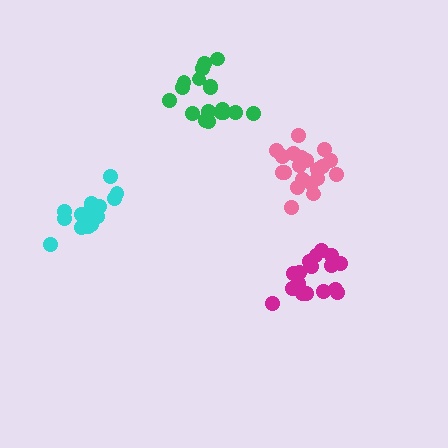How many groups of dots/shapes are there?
There are 4 groups.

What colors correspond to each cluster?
The clusters are colored: magenta, pink, green, cyan.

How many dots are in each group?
Group 1: 17 dots, Group 2: 20 dots, Group 3: 18 dots, Group 4: 15 dots (70 total).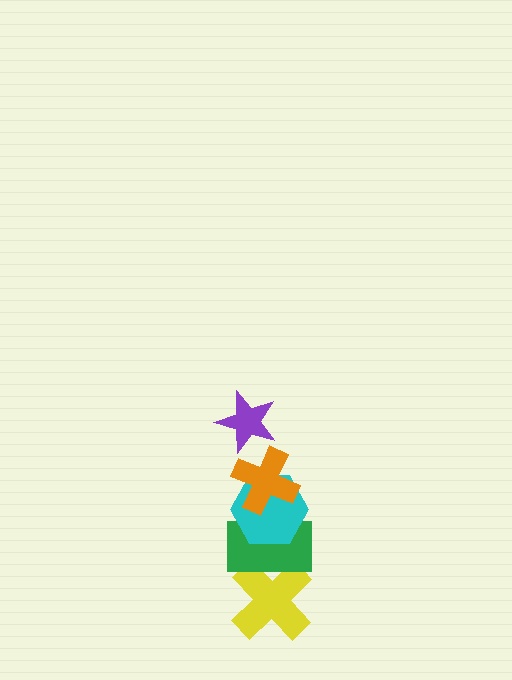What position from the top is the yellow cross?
The yellow cross is 5th from the top.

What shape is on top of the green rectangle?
The cyan hexagon is on top of the green rectangle.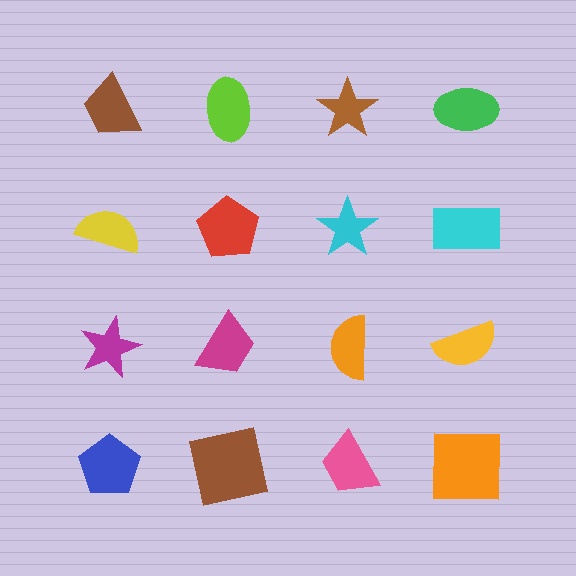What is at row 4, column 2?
A brown square.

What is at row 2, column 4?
A cyan rectangle.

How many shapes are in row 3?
4 shapes.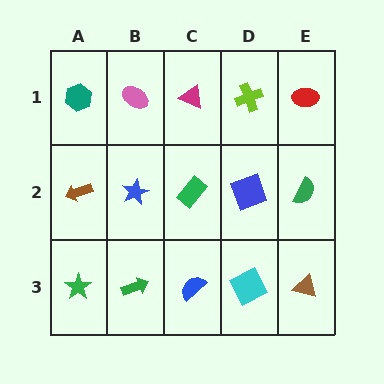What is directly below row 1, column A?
A brown arrow.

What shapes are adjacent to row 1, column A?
A brown arrow (row 2, column A), a pink ellipse (row 1, column B).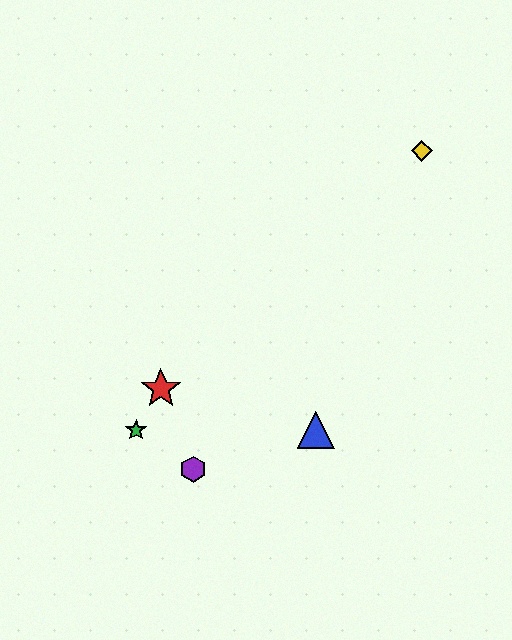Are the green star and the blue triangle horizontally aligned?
Yes, both are at y≈430.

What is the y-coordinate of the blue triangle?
The blue triangle is at y≈430.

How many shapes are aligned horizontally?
2 shapes (the blue triangle, the green star) are aligned horizontally.